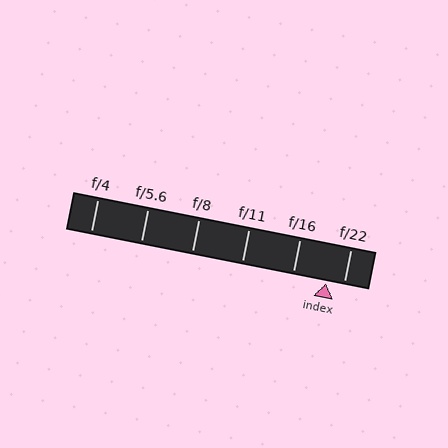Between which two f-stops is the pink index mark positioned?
The index mark is between f/16 and f/22.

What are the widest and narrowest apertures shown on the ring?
The widest aperture shown is f/4 and the narrowest is f/22.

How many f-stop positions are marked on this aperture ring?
There are 6 f-stop positions marked.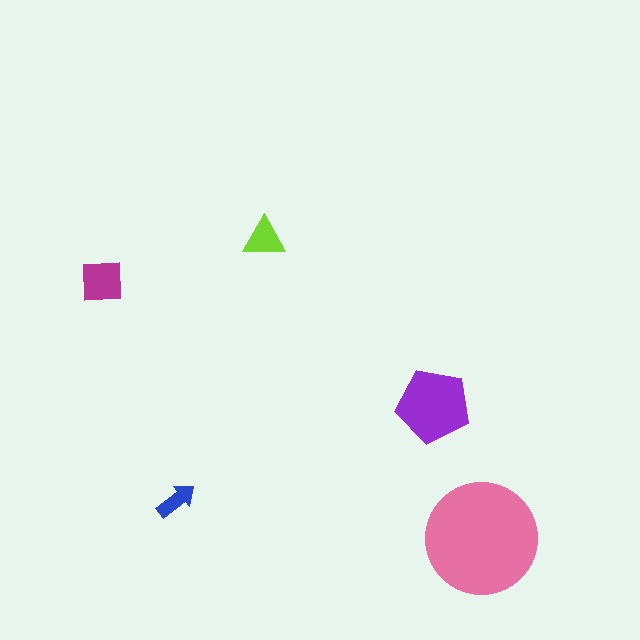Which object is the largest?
The pink circle.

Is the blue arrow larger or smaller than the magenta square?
Smaller.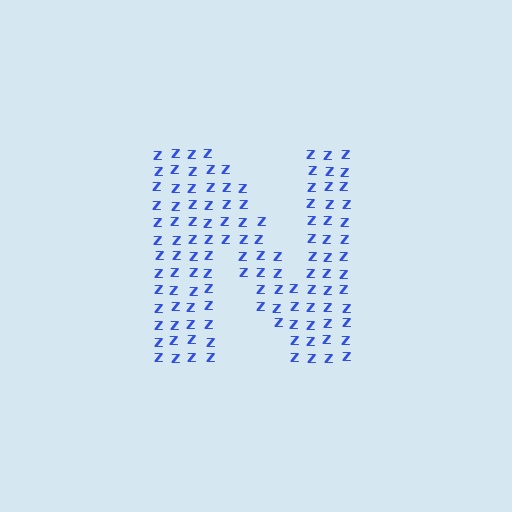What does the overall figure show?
The overall figure shows the letter N.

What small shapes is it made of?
It is made of small letter Z's.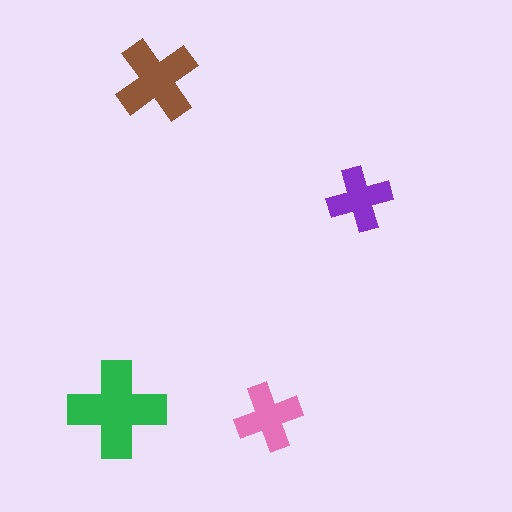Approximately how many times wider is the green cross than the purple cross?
About 1.5 times wider.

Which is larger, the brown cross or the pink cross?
The brown one.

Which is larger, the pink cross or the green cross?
The green one.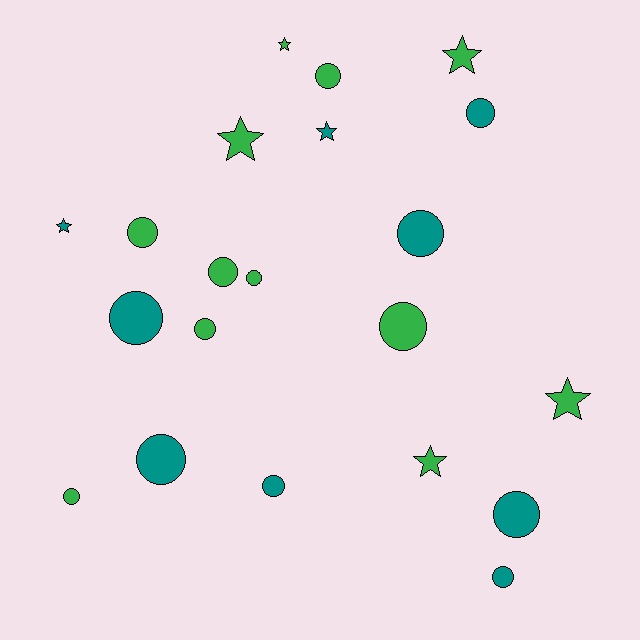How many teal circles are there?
There are 7 teal circles.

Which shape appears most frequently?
Circle, with 14 objects.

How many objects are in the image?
There are 21 objects.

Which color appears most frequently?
Green, with 12 objects.